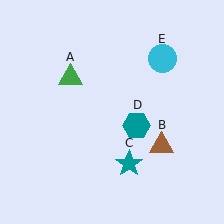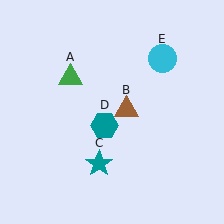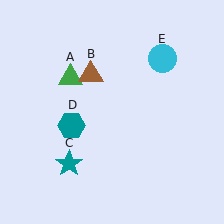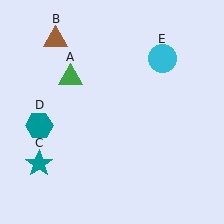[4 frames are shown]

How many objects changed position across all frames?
3 objects changed position: brown triangle (object B), teal star (object C), teal hexagon (object D).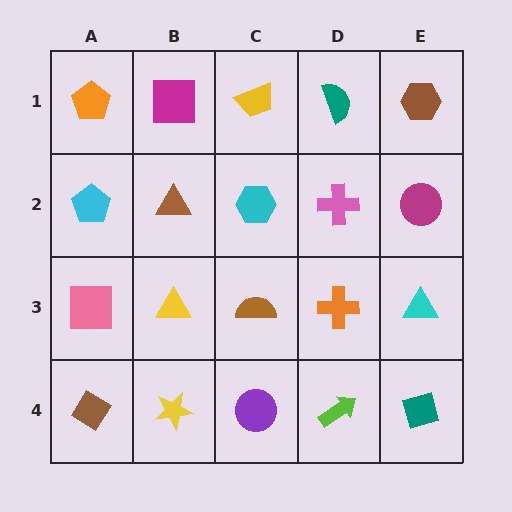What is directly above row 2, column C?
A yellow trapezoid.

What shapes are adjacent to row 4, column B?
A yellow triangle (row 3, column B), a brown diamond (row 4, column A), a purple circle (row 4, column C).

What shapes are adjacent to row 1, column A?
A cyan pentagon (row 2, column A), a magenta square (row 1, column B).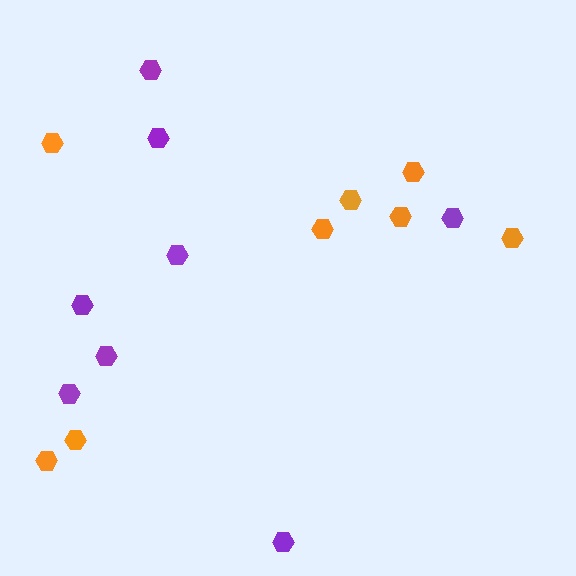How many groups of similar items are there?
There are 2 groups: one group of orange hexagons (8) and one group of purple hexagons (8).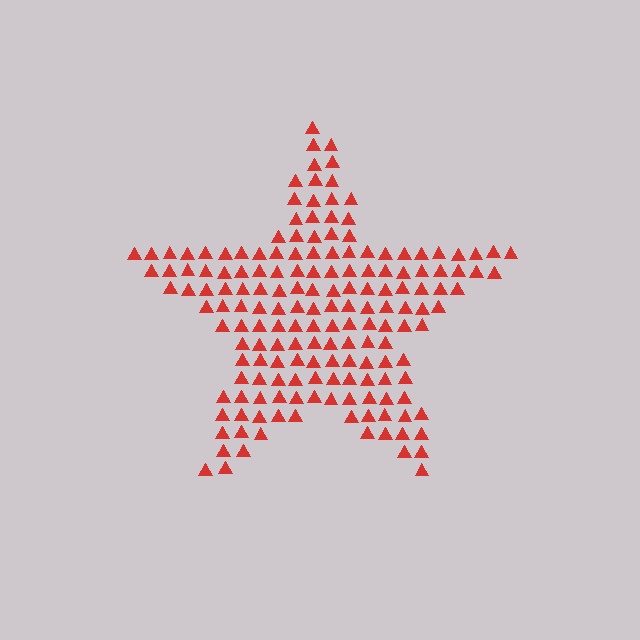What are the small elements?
The small elements are triangles.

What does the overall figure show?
The overall figure shows a star.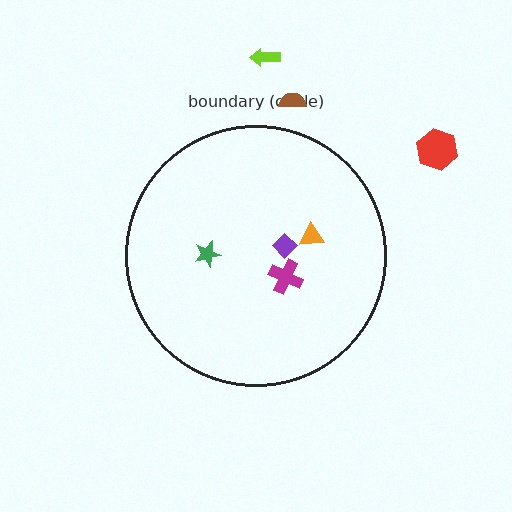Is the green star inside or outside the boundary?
Inside.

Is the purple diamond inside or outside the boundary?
Inside.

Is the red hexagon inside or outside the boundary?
Outside.